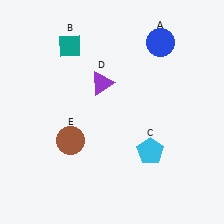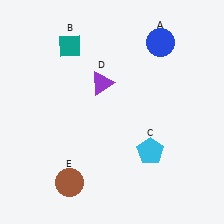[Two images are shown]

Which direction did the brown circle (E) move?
The brown circle (E) moved down.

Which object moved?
The brown circle (E) moved down.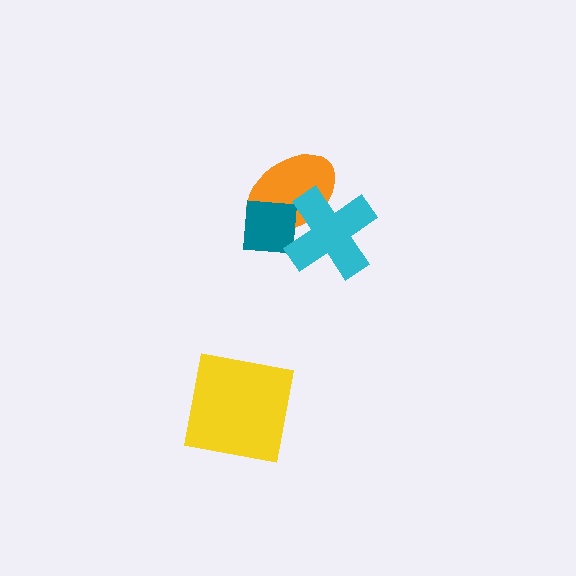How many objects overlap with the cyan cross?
2 objects overlap with the cyan cross.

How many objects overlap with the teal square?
2 objects overlap with the teal square.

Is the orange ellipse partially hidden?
Yes, it is partially covered by another shape.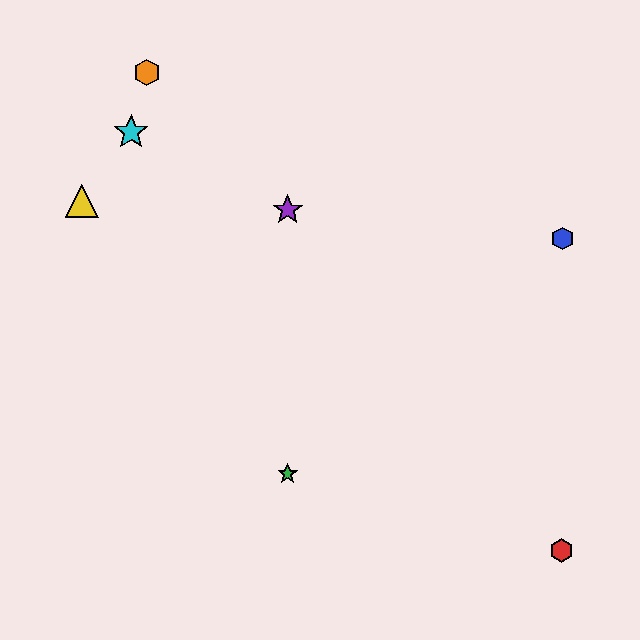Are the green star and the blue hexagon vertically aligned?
No, the green star is at x≈288 and the blue hexagon is at x≈562.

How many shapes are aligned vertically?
2 shapes (the green star, the purple star) are aligned vertically.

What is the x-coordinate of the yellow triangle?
The yellow triangle is at x≈82.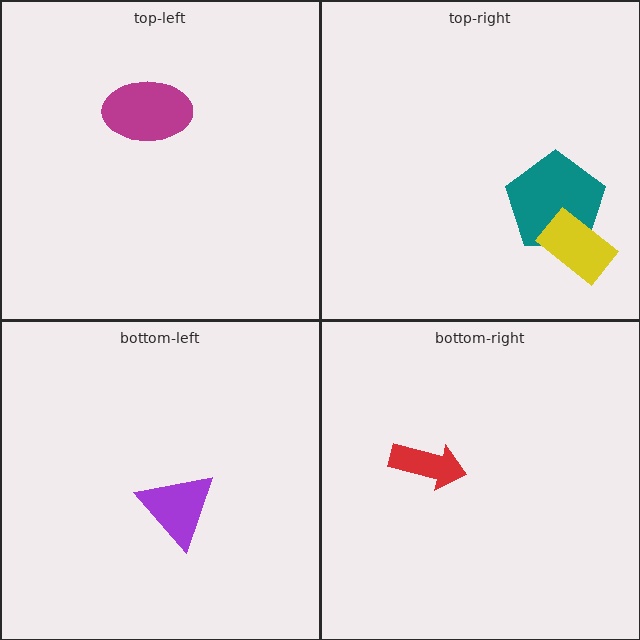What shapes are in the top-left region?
The magenta ellipse.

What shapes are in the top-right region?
The teal pentagon, the yellow rectangle.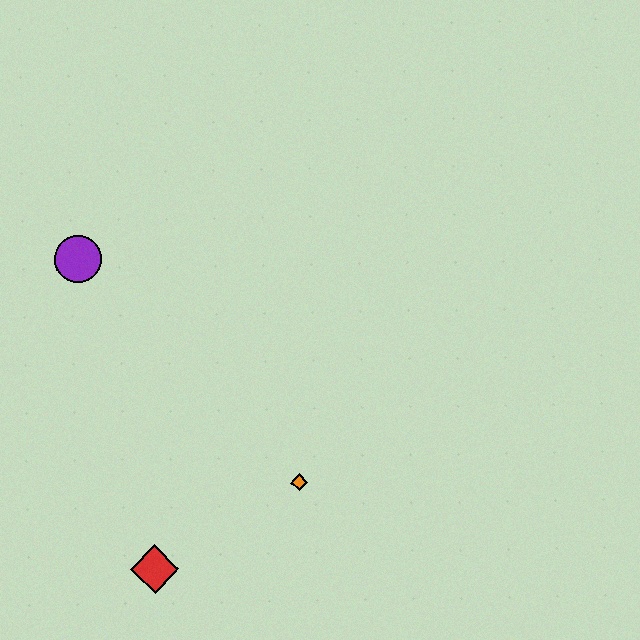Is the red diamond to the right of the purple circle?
Yes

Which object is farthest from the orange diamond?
The purple circle is farthest from the orange diamond.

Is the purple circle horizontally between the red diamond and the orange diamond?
No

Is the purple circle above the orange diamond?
Yes